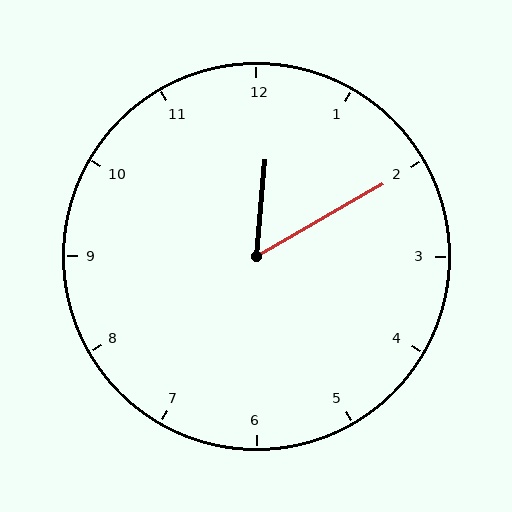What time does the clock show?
12:10.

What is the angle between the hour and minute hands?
Approximately 55 degrees.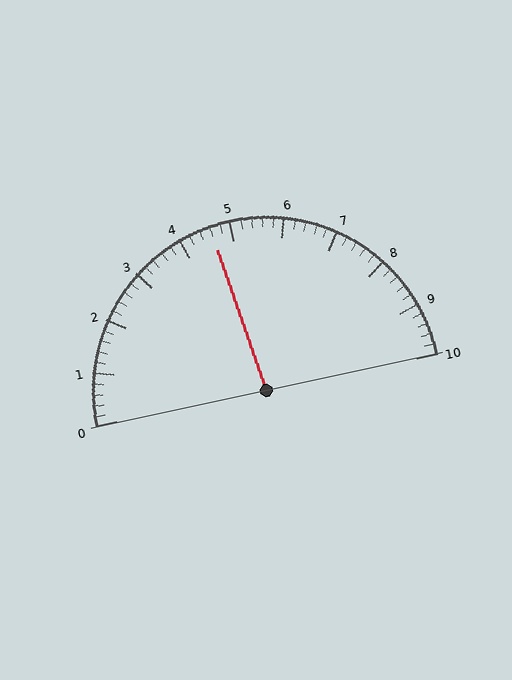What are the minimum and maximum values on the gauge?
The gauge ranges from 0 to 10.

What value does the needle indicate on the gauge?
The needle indicates approximately 4.6.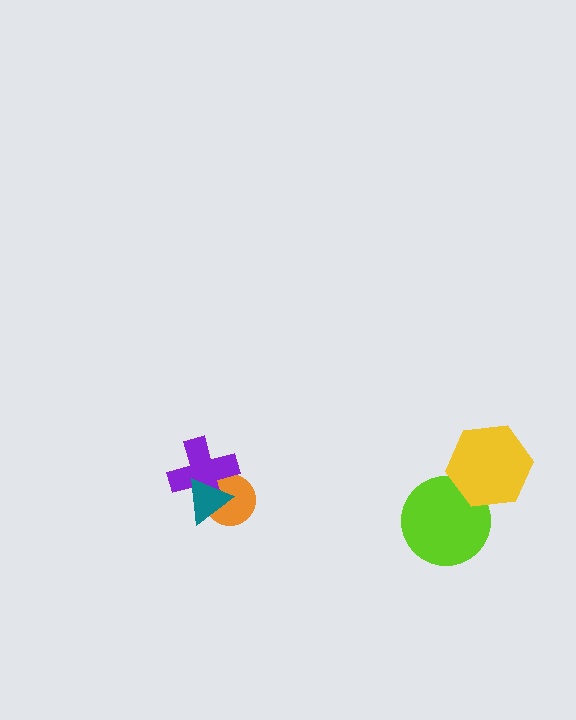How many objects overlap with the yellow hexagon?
1 object overlaps with the yellow hexagon.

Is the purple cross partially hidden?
Yes, it is partially covered by another shape.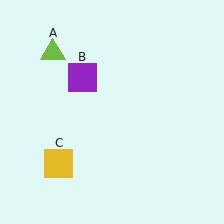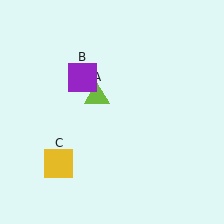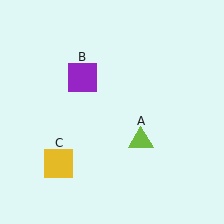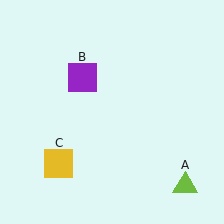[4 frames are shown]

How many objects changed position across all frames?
1 object changed position: lime triangle (object A).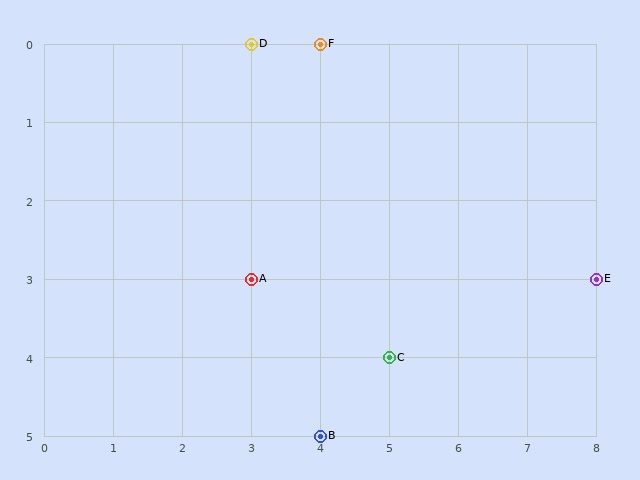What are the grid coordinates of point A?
Point A is at grid coordinates (3, 3).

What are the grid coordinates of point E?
Point E is at grid coordinates (8, 3).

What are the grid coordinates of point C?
Point C is at grid coordinates (5, 4).